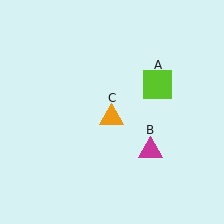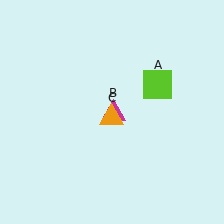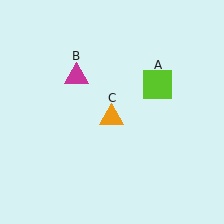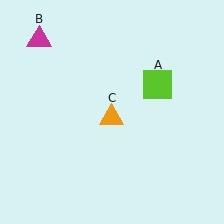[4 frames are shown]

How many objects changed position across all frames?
1 object changed position: magenta triangle (object B).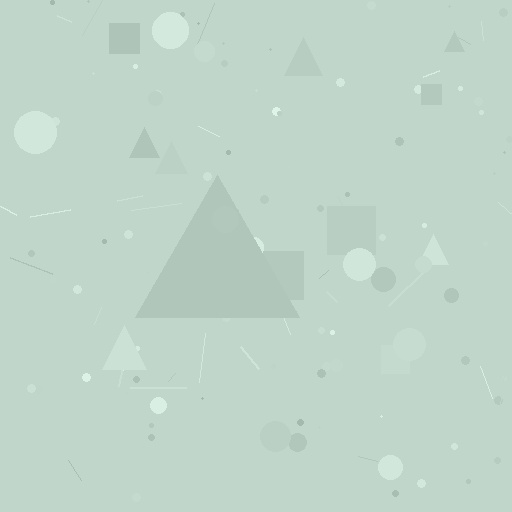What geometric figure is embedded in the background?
A triangle is embedded in the background.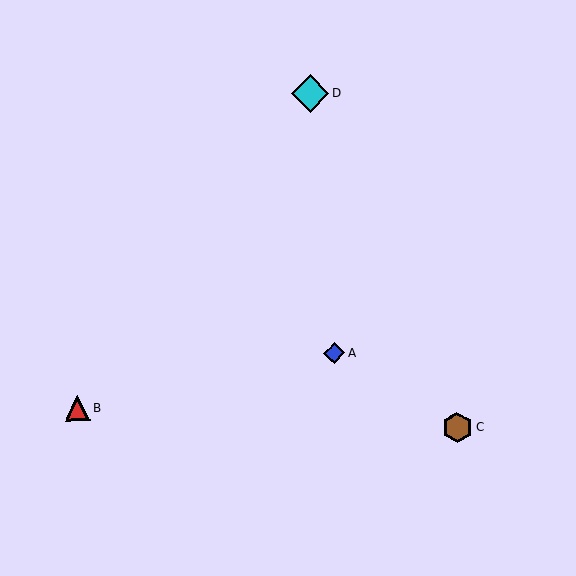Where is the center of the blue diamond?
The center of the blue diamond is at (334, 353).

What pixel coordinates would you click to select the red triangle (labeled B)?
Click at (78, 408) to select the red triangle B.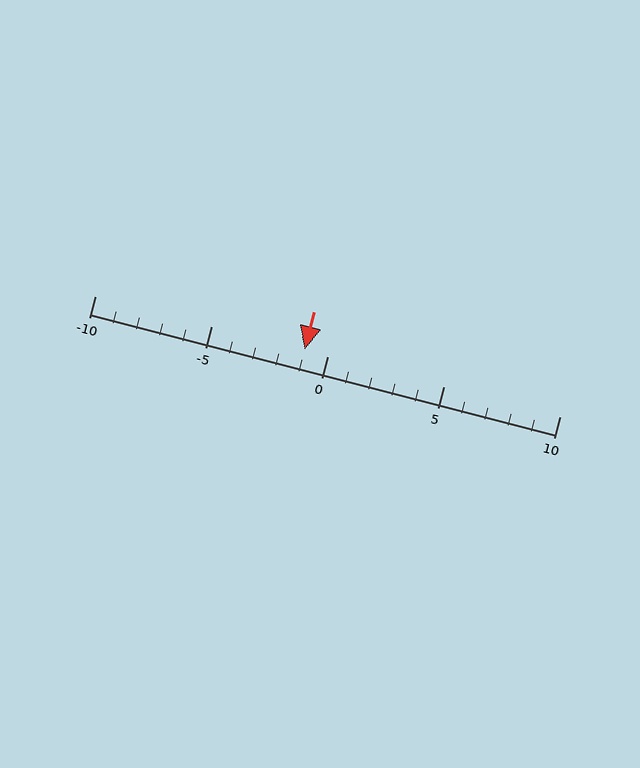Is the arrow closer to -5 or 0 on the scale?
The arrow is closer to 0.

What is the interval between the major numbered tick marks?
The major tick marks are spaced 5 units apart.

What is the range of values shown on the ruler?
The ruler shows values from -10 to 10.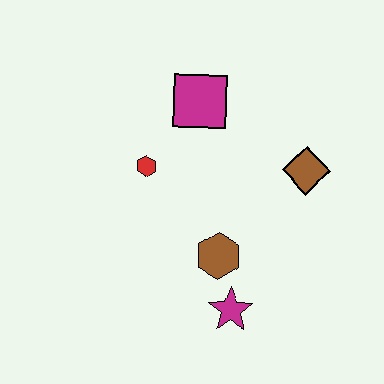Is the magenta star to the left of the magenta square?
No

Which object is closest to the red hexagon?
The magenta square is closest to the red hexagon.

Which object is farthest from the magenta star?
The magenta square is farthest from the magenta star.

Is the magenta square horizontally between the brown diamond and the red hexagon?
Yes